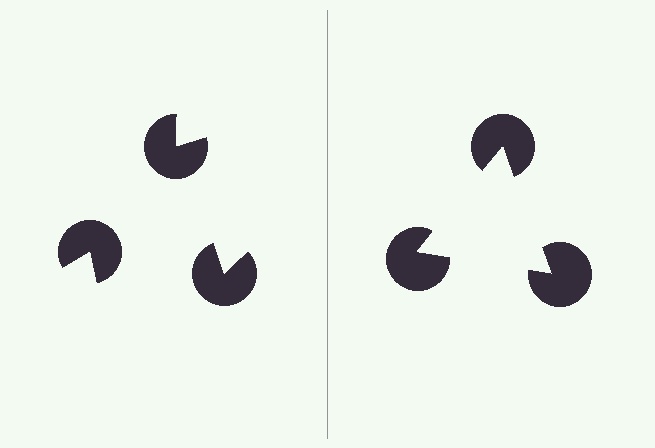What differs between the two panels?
The pac-man discs are positioned identically on both sides; only the wedge orientations differ. On the right they align to a triangle; on the left they are misaligned.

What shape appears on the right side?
An illusory triangle.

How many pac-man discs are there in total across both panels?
6 — 3 on each side.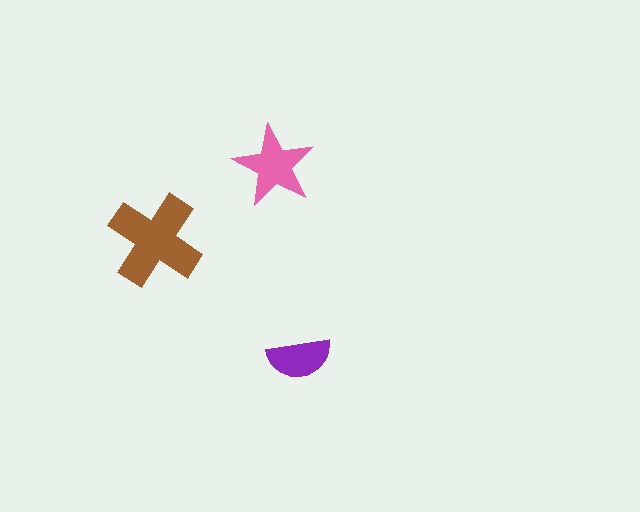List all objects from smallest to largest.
The purple semicircle, the pink star, the brown cross.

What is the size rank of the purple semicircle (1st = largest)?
3rd.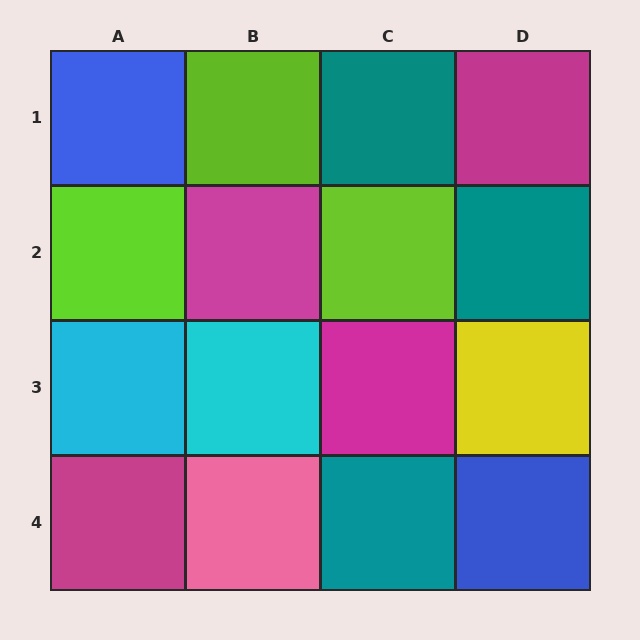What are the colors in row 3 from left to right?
Cyan, cyan, magenta, yellow.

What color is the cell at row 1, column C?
Teal.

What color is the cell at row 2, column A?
Lime.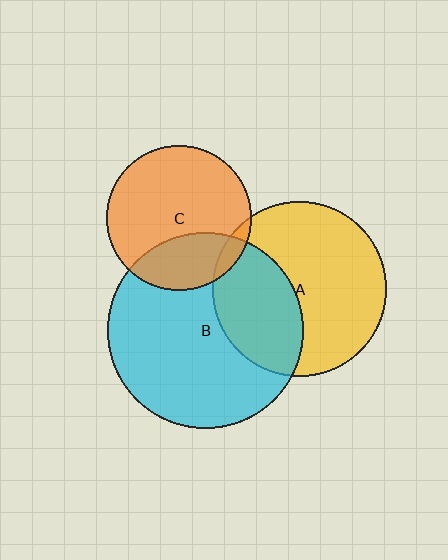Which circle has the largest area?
Circle B (cyan).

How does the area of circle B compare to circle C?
Approximately 1.8 times.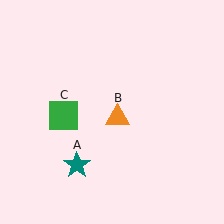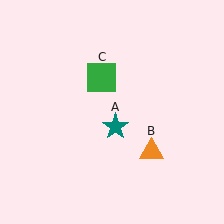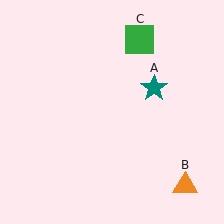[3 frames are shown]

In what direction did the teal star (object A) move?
The teal star (object A) moved up and to the right.